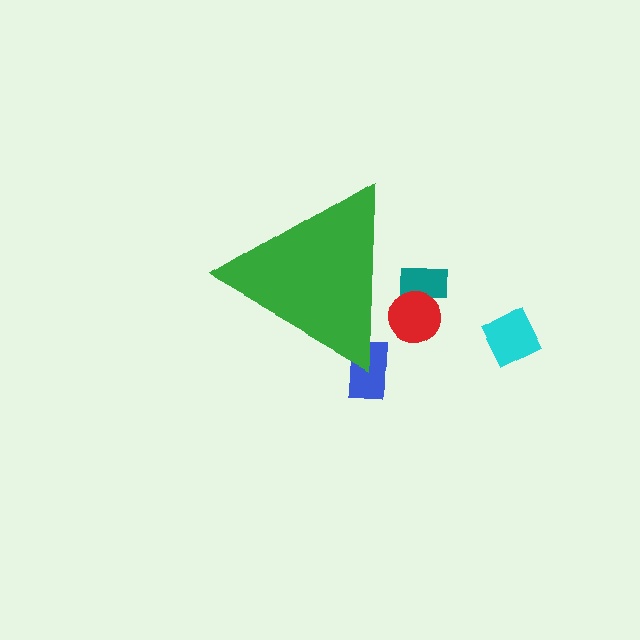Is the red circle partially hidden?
Yes, the red circle is partially hidden behind the green triangle.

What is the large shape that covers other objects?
A green triangle.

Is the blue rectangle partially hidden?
Yes, the blue rectangle is partially hidden behind the green triangle.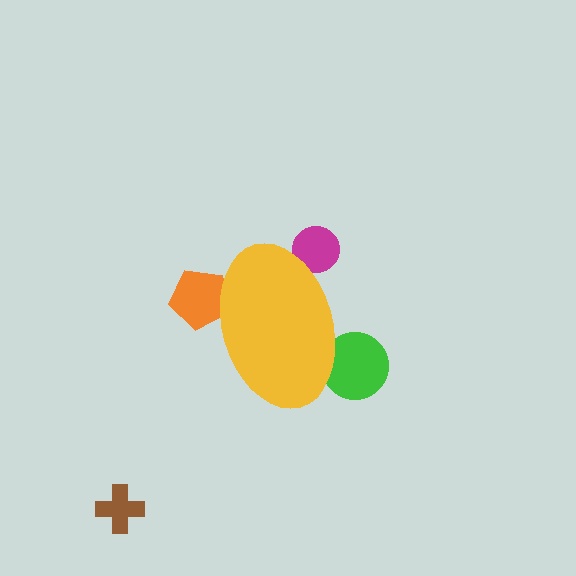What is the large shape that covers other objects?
A yellow ellipse.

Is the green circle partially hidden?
Yes, the green circle is partially hidden behind the yellow ellipse.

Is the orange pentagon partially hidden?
Yes, the orange pentagon is partially hidden behind the yellow ellipse.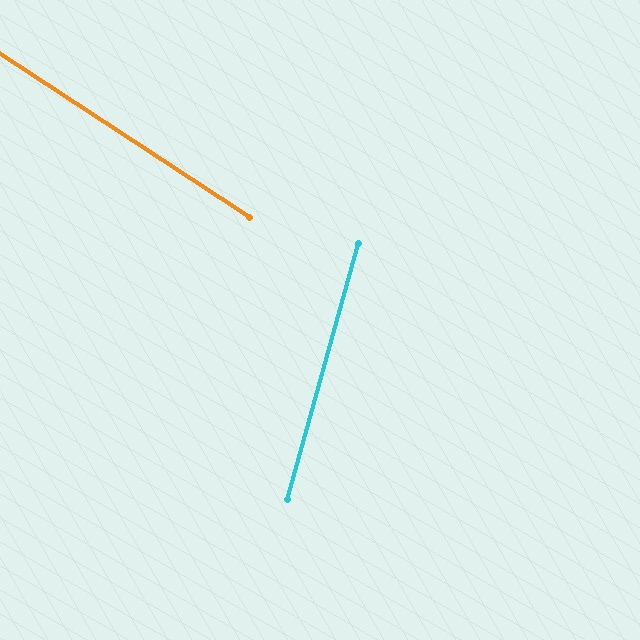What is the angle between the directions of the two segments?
Approximately 72 degrees.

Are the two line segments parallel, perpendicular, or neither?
Neither parallel nor perpendicular — they differ by about 72°.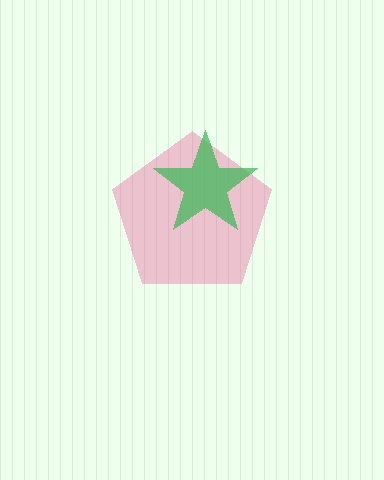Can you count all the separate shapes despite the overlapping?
Yes, there are 2 separate shapes.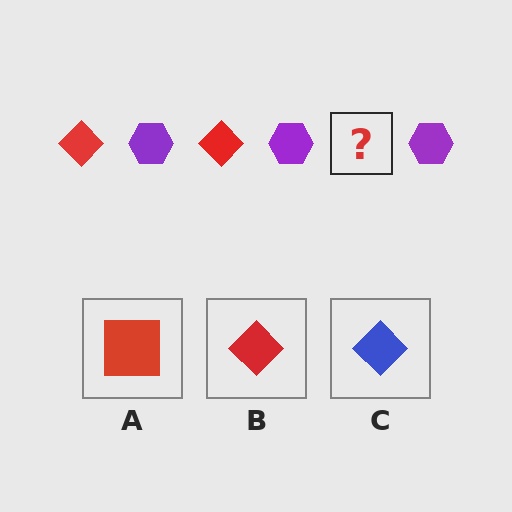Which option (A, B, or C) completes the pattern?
B.